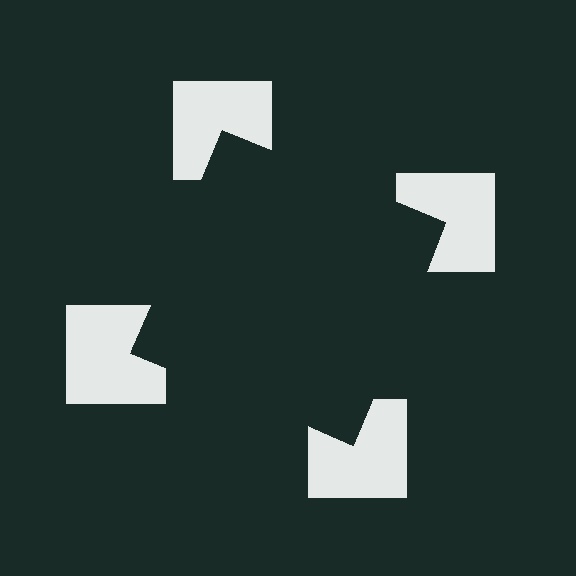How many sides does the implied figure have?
4 sides.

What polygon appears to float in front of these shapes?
An illusory square — its edges are inferred from the aligned wedge cuts in the notched squares, not physically drawn.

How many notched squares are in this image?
There are 4 — one at each vertex of the illusory square.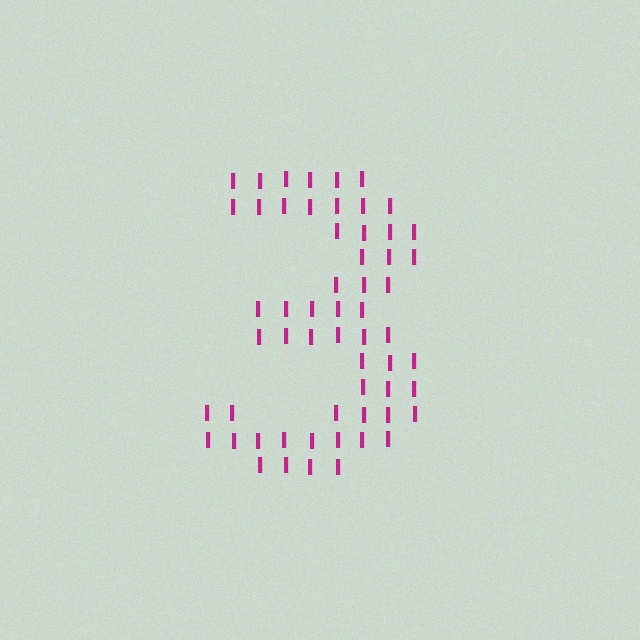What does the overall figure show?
The overall figure shows the digit 3.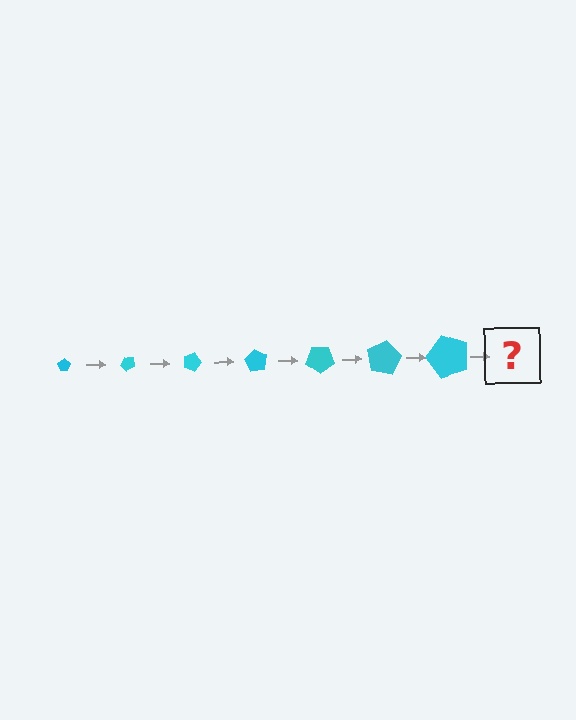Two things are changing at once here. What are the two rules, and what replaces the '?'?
The two rules are that the pentagon grows larger each step and it rotates 45 degrees each step. The '?' should be a pentagon, larger than the previous one and rotated 315 degrees from the start.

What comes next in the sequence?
The next element should be a pentagon, larger than the previous one and rotated 315 degrees from the start.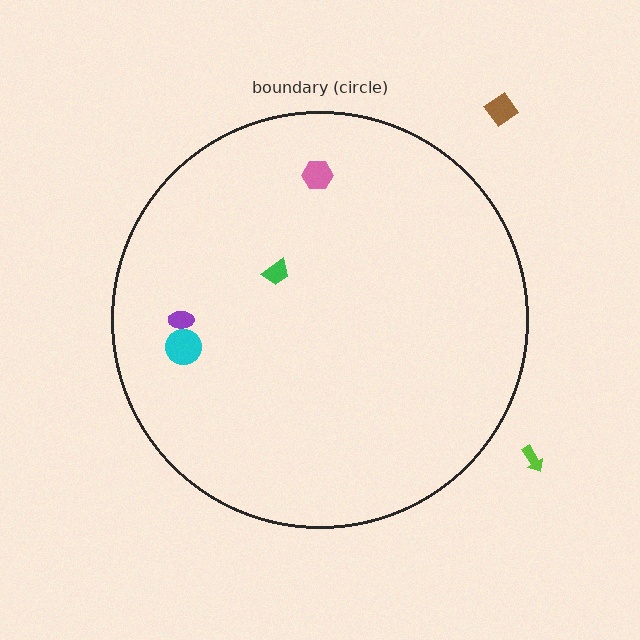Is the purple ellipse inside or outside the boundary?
Inside.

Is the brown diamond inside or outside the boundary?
Outside.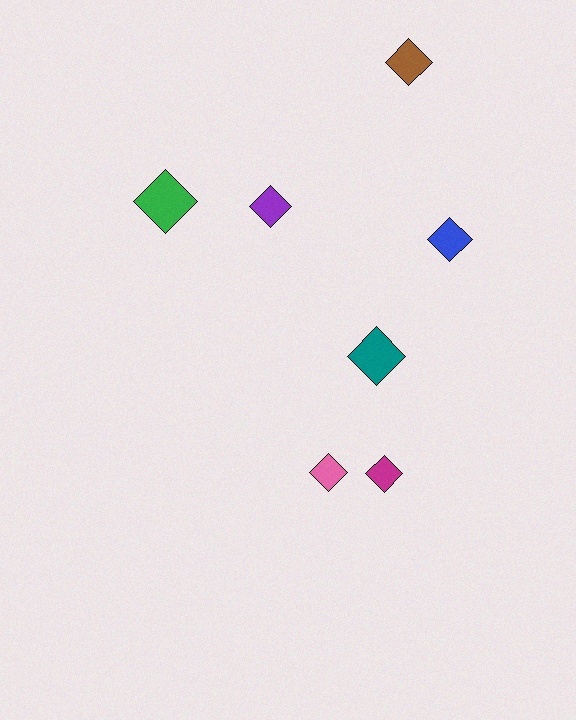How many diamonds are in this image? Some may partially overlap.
There are 7 diamonds.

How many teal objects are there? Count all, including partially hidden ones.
There is 1 teal object.